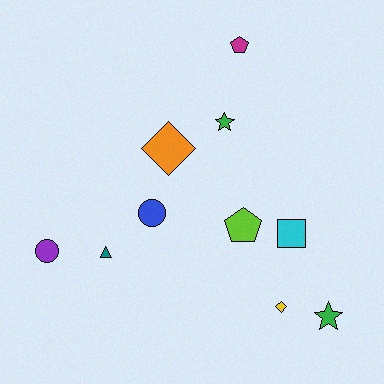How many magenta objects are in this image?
There is 1 magenta object.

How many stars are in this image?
There are 2 stars.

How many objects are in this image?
There are 10 objects.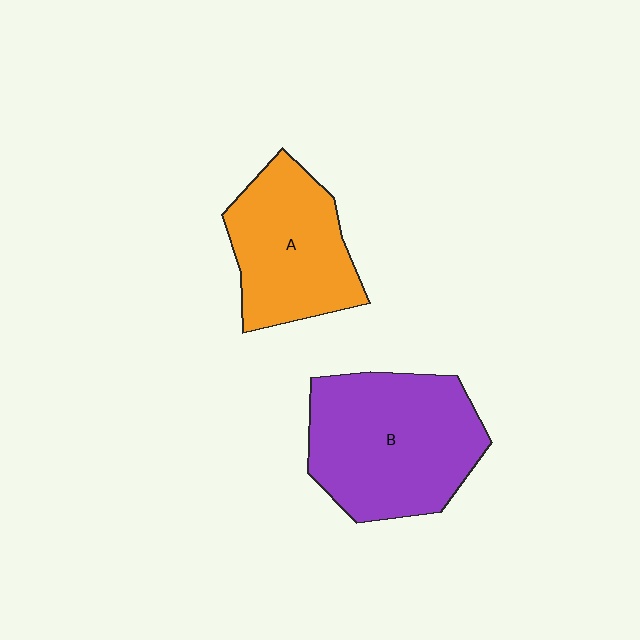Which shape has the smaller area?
Shape A (orange).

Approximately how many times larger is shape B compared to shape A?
Approximately 1.3 times.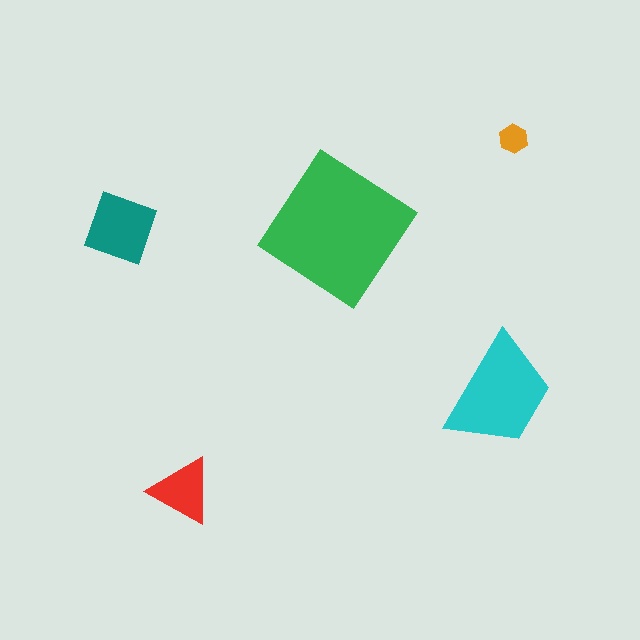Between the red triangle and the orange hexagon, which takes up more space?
The red triangle.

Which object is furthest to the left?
The teal diamond is leftmost.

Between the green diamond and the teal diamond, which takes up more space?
The green diamond.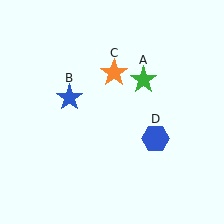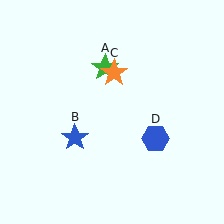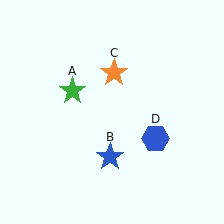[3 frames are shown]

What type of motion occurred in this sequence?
The green star (object A), blue star (object B) rotated counterclockwise around the center of the scene.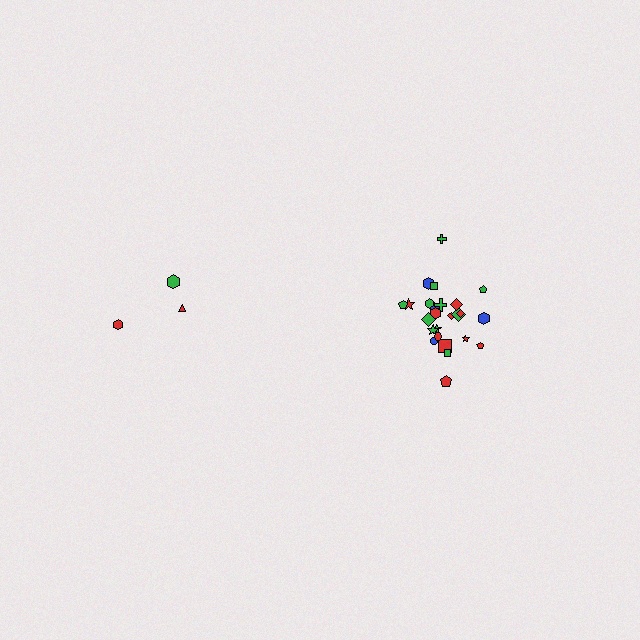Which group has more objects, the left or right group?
The right group.